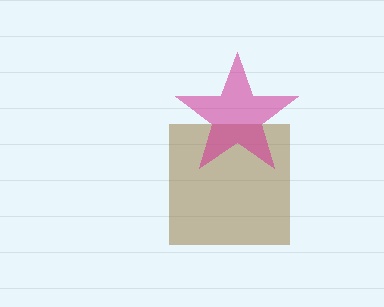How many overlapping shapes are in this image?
There are 2 overlapping shapes in the image.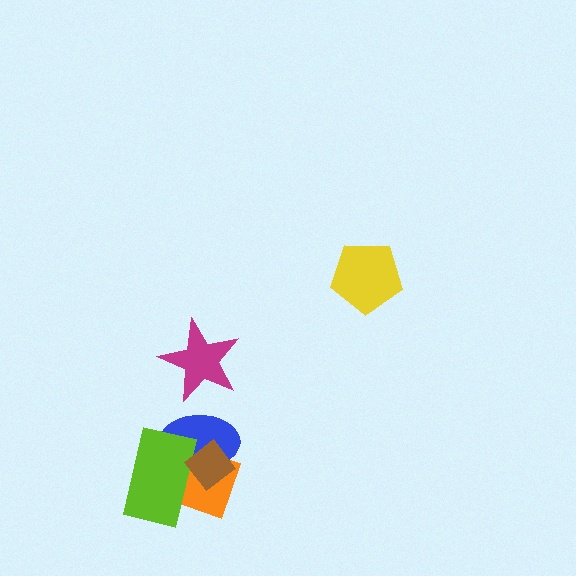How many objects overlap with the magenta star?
0 objects overlap with the magenta star.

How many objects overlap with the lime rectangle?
3 objects overlap with the lime rectangle.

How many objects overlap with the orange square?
3 objects overlap with the orange square.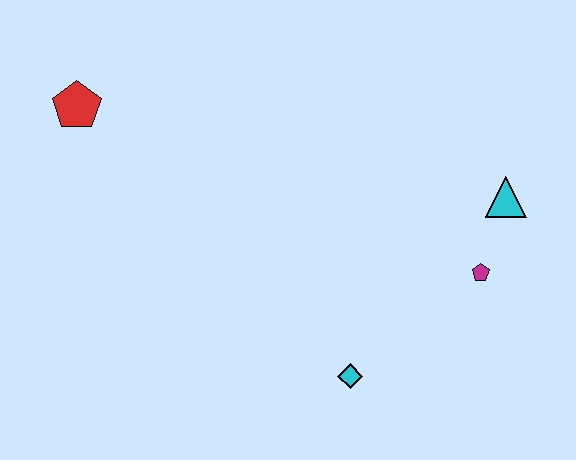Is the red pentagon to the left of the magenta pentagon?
Yes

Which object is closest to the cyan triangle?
The magenta pentagon is closest to the cyan triangle.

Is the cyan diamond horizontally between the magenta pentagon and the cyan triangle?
No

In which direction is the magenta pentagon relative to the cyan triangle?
The magenta pentagon is below the cyan triangle.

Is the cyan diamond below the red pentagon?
Yes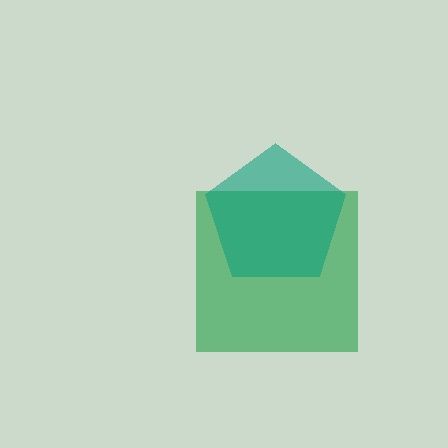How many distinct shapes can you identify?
There are 2 distinct shapes: a green square, a teal pentagon.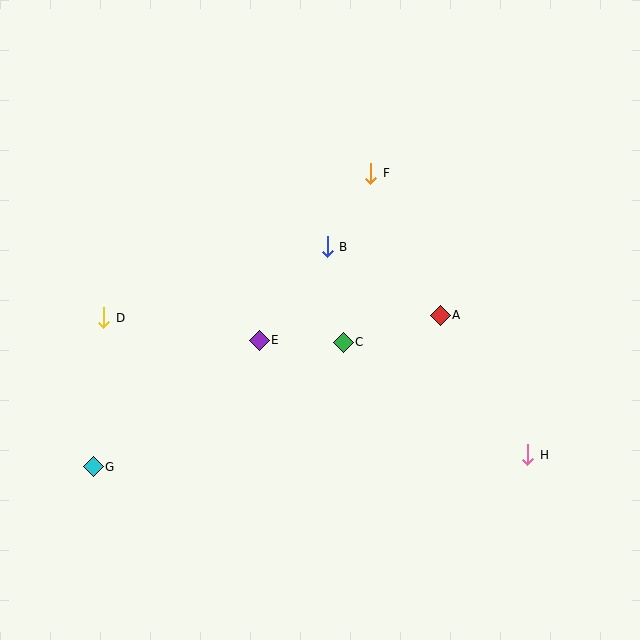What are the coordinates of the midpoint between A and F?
The midpoint between A and F is at (405, 244).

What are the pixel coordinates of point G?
Point G is at (93, 467).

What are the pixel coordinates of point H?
Point H is at (528, 455).